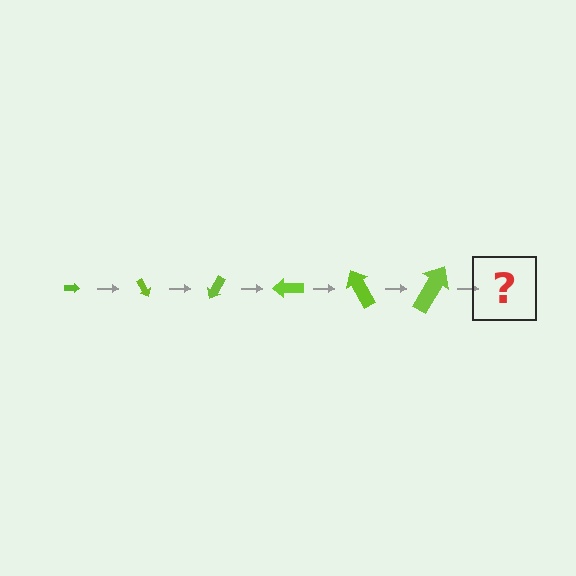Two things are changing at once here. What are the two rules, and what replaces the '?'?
The two rules are that the arrow grows larger each step and it rotates 60 degrees each step. The '?' should be an arrow, larger than the previous one and rotated 360 degrees from the start.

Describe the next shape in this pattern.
It should be an arrow, larger than the previous one and rotated 360 degrees from the start.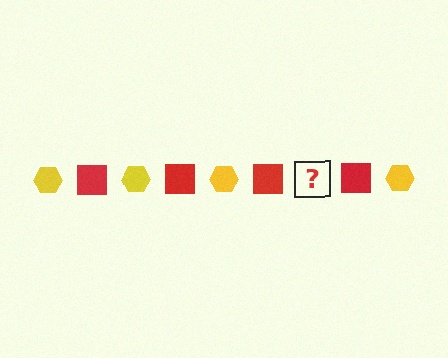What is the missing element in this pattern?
The missing element is a yellow hexagon.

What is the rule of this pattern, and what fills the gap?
The rule is that the pattern alternates between yellow hexagon and red square. The gap should be filled with a yellow hexagon.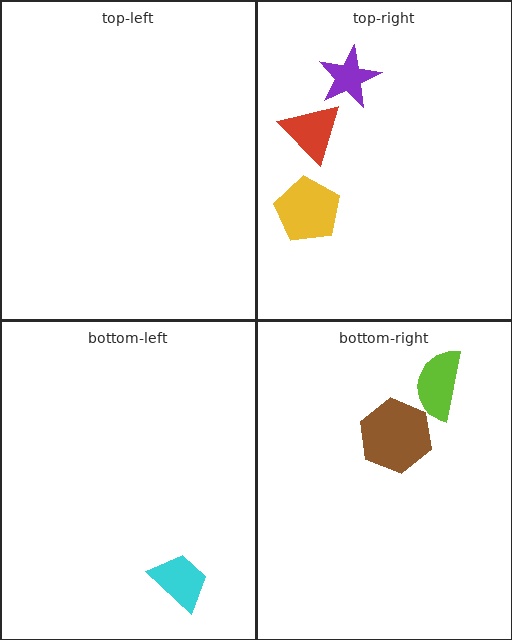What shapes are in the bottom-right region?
The lime semicircle, the brown hexagon.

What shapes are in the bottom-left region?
The cyan trapezoid.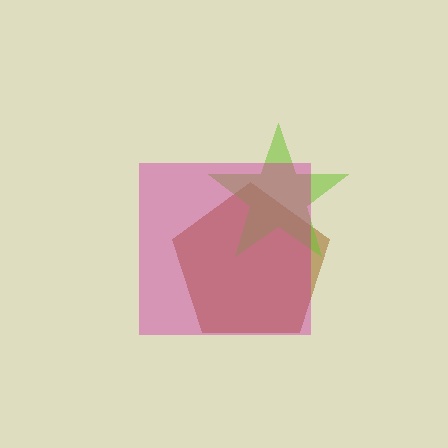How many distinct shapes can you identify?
There are 3 distinct shapes: a brown pentagon, a lime star, a magenta square.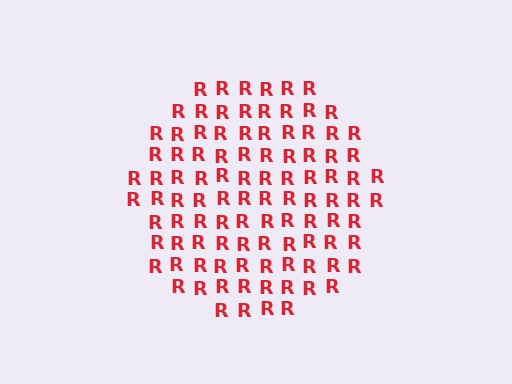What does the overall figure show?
The overall figure shows a circle.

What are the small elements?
The small elements are letter R's.